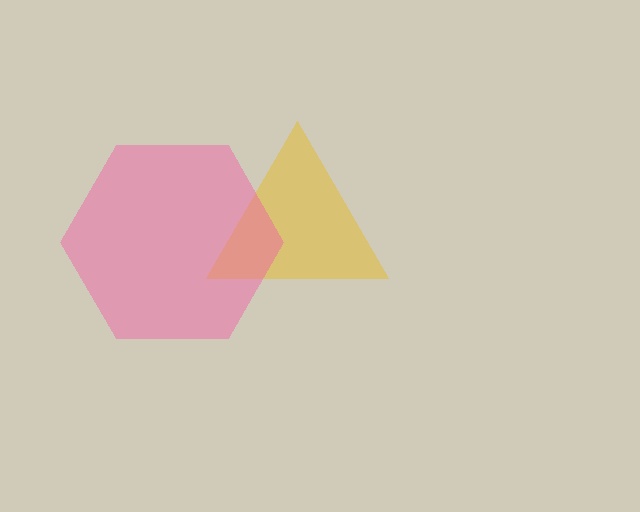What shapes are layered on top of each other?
The layered shapes are: a yellow triangle, a pink hexagon.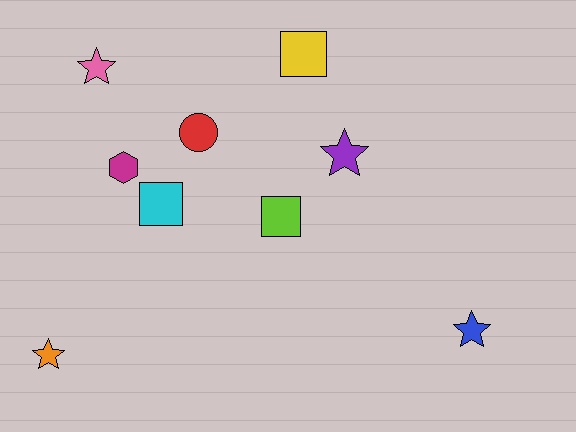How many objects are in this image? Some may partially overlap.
There are 9 objects.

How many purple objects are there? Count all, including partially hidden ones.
There is 1 purple object.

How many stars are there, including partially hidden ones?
There are 4 stars.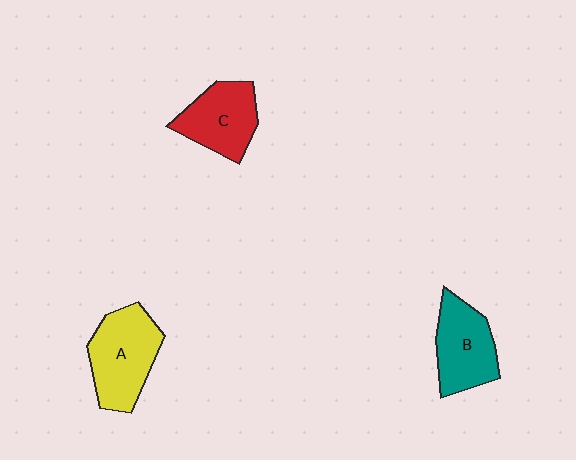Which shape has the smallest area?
Shape C (red).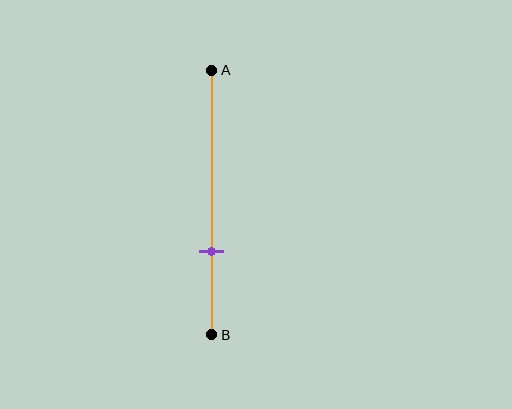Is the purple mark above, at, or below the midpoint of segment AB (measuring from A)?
The purple mark is below the midpoint of segment AB.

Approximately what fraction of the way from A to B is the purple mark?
The purple mark is approximately 70% of the way from A to B.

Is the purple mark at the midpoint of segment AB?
No, the mark is at about 70% from A, not at the 50% midpoint.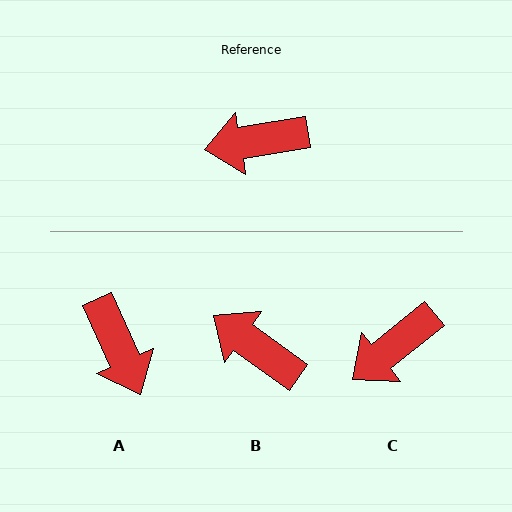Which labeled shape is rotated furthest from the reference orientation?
A, about 105 degrees away.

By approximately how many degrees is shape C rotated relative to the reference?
Approximately 29 degrees counter-clockwise.